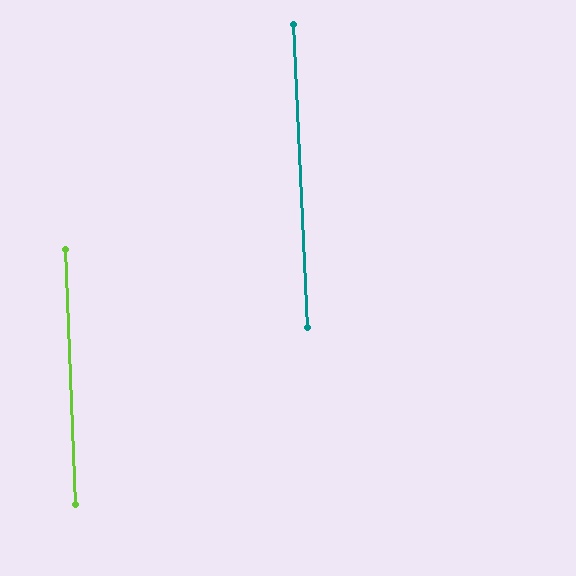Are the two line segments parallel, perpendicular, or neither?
Parallel — their directions differ by only 0.2°.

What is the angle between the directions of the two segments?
Approximately 0 degrees.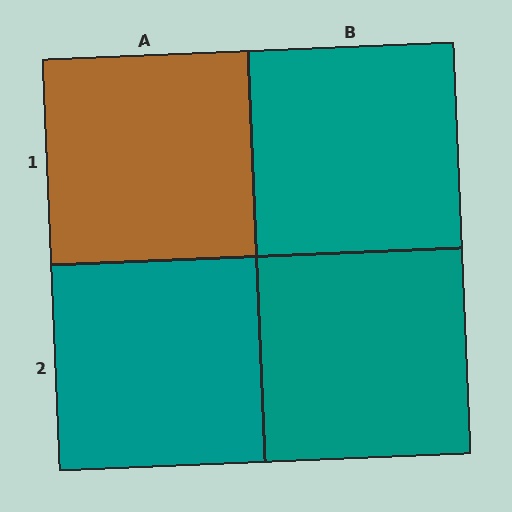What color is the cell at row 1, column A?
Brown.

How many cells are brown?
1 cell is brown.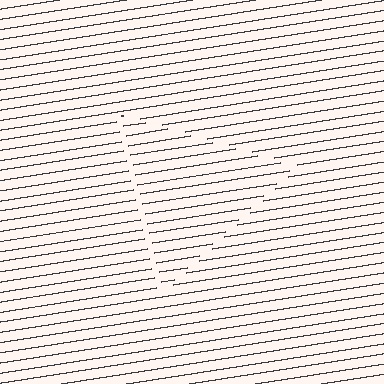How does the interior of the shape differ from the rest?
The interior of the shape contains the same grating, shifted by half a period — the contour is defined by the phase discontinuity where line-ends from the inner and outer gratings abut.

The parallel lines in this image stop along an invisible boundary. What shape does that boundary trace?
An illusory triangle. The interior of the shape contains the same grating, shifted by half a period — the contour is defined by the phase discontinuity where line-ends from the inner and outer gratings abut.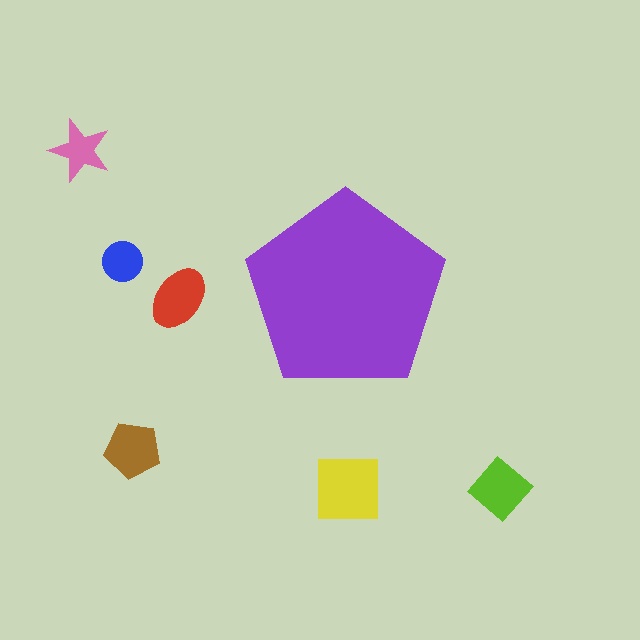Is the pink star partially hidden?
No, the pink star is fully visible.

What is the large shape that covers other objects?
A purple pentagon.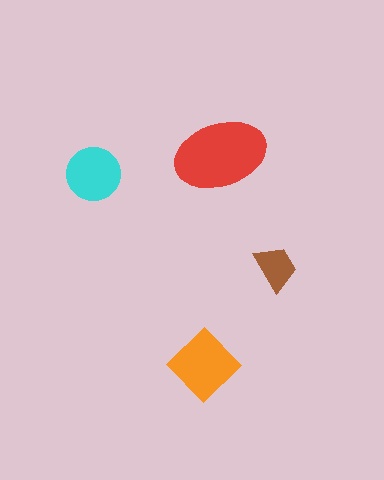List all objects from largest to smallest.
The red ellipse, the orange diamond, the cyan circle, the brown trapezoid.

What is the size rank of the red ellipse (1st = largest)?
1st.